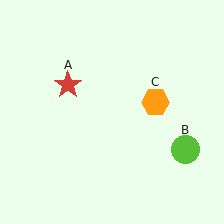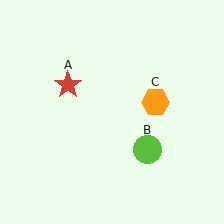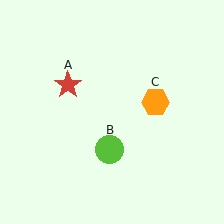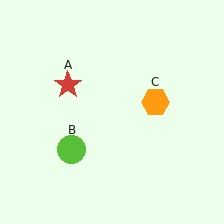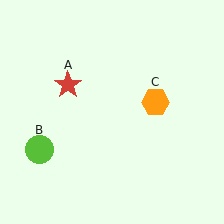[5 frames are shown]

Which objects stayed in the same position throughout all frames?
Red star (object A) and orange hexagon (object C) remained stationary.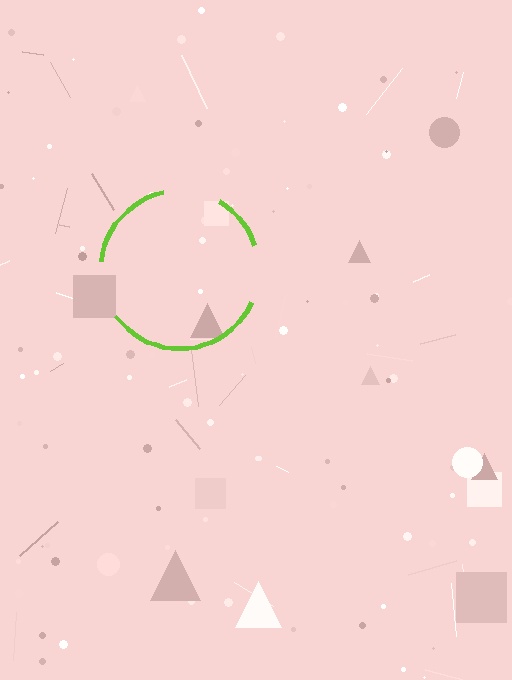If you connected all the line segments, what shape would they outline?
They would outline a circle.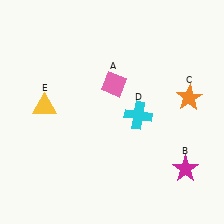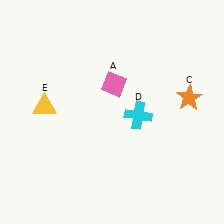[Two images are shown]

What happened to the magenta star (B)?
The magenta star (B) was removed in Image 2. It was in the bottom-right area of Image 1.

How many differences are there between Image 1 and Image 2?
There is 1 difference between the two images.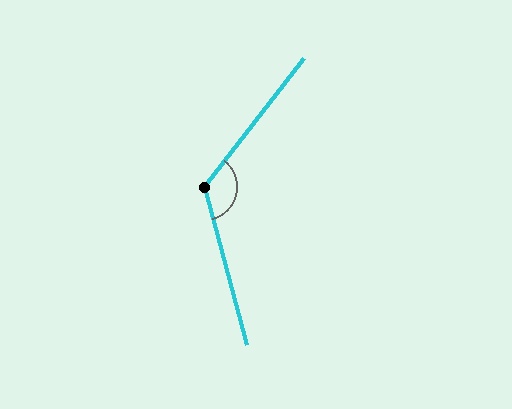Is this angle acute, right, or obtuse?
It is obtuse.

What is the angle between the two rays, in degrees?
Approximately 127 degrees.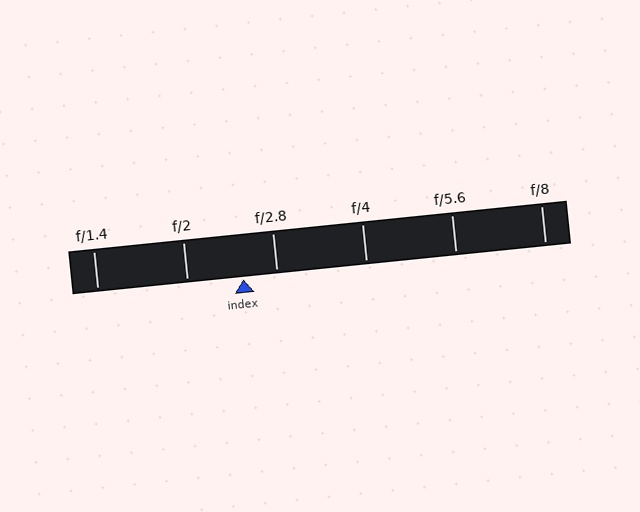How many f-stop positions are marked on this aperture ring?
There are 6 f-stop positions marked.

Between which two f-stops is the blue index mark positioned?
The index mark is between f/2 and f/2.8.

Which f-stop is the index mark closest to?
The index mark is closest to f/2.8.